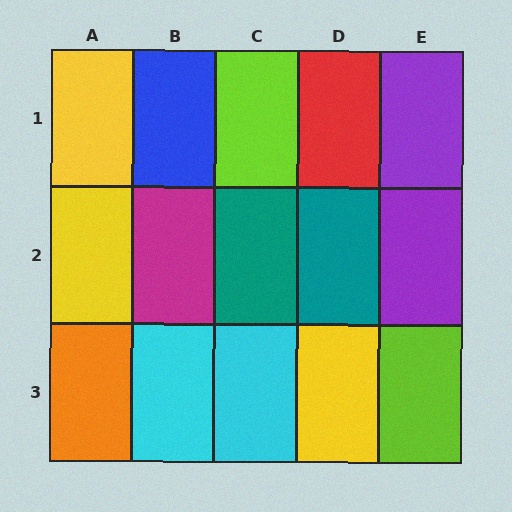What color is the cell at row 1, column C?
Lime.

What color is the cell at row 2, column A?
Yellow.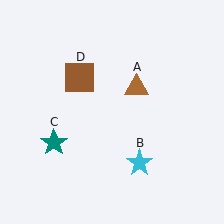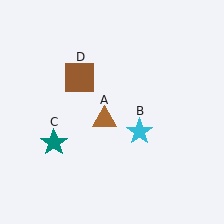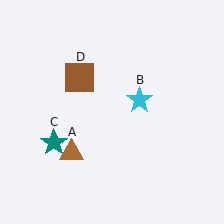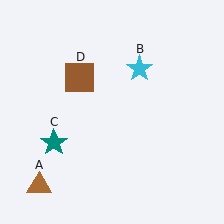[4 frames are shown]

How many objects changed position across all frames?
2 objects changed position: brown triangle (object A), cyan star (object B).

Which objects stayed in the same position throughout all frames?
Teal star (object C) and brown square (object D) remained stationary.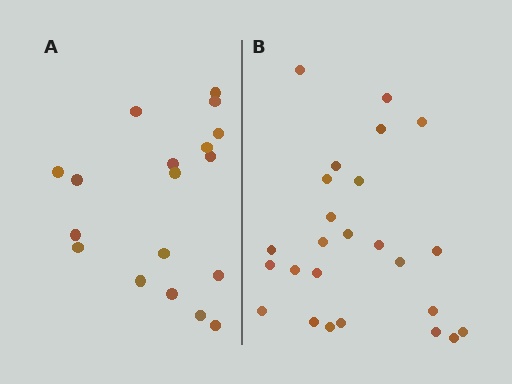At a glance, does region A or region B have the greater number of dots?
Region B (the right region) has more dots.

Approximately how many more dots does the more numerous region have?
Region B has roughly 8 or so more dots than region A.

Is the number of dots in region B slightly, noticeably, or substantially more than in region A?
Region B has noticeably more, but not dramatically so. The ratio is roughly 1.4 to 1.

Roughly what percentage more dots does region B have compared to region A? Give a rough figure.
About 40% more.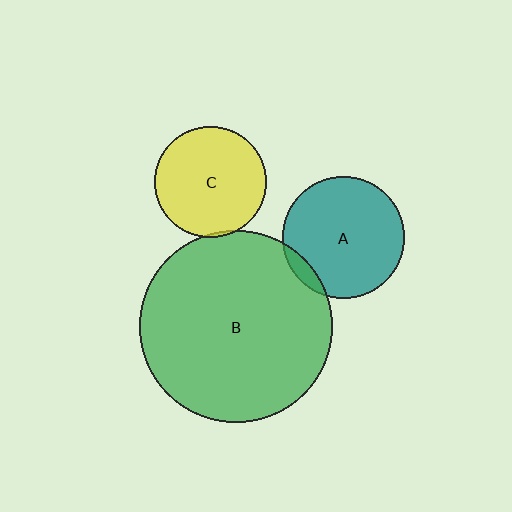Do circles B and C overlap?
Yes.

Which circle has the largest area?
Circle B (green).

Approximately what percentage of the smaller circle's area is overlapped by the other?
Approximately 5%.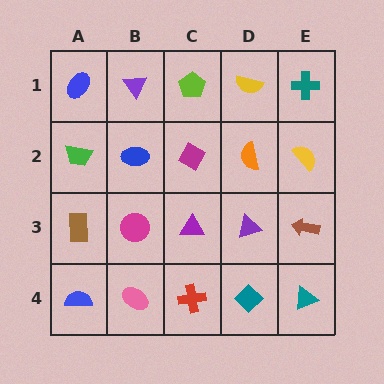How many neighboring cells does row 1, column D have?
3.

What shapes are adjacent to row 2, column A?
A blue ellipse (row 1, column A), a brown rectangle (row 3, column A), a blue ellipse (row 2, column B).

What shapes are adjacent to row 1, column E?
A yellow semicircle (row 2, column E), a yellow semicircle (row 1, column D).